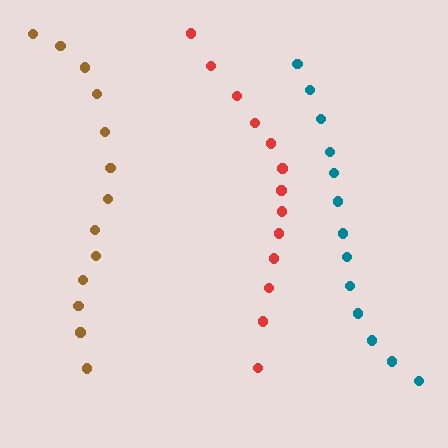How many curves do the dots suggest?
There are 3 distinct paths.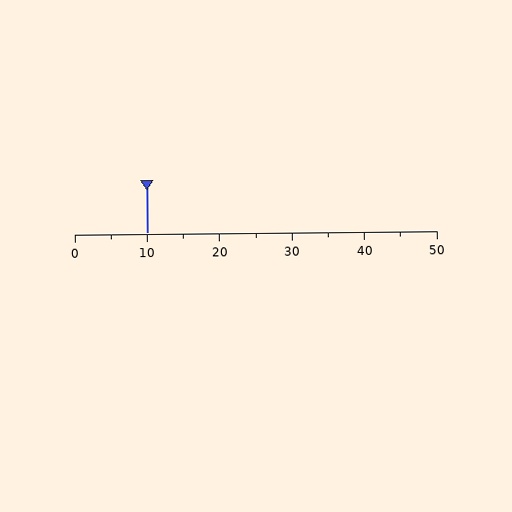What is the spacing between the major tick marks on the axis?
The major ticks are spaced 10 apart.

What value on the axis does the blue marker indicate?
The marker indicates approximately 10.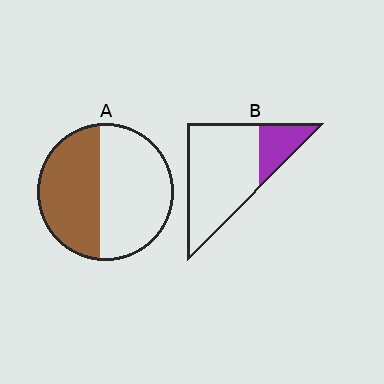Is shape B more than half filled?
No.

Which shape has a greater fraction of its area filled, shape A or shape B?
Shape A.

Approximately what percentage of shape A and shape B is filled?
A is approximately 45% and B is approximately 25%.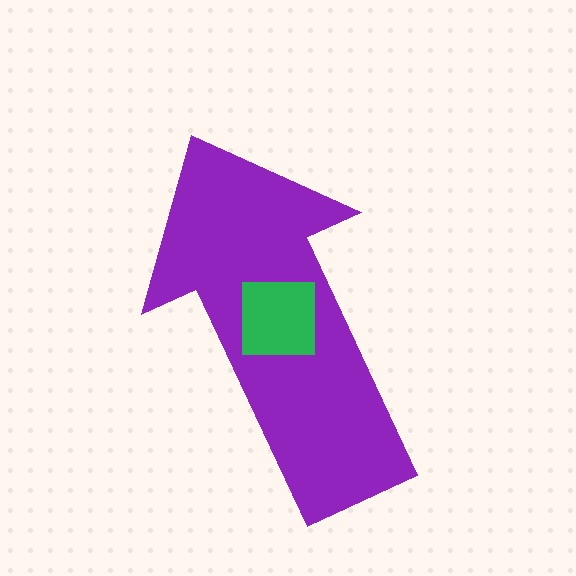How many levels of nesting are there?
2.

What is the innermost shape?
The green square.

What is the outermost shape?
The purple arrow.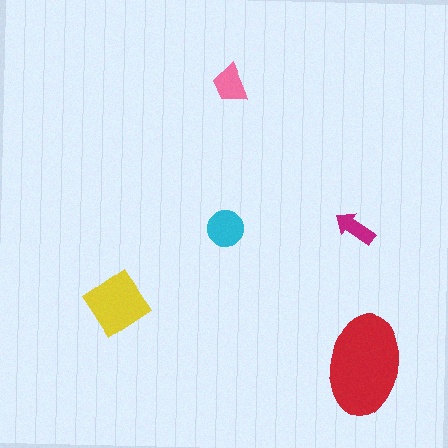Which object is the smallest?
The magenta arrow.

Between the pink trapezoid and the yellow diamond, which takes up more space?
The yellow diamond.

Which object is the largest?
The red ellipse.